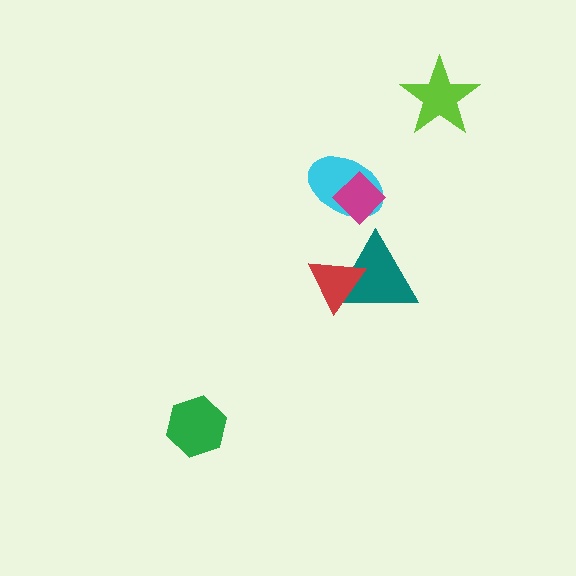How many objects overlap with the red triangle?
1 object overlaps with the red triangle.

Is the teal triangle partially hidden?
Yes, it is partially covered by another shape.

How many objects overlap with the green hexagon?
0 objects overlap with the green hexagon.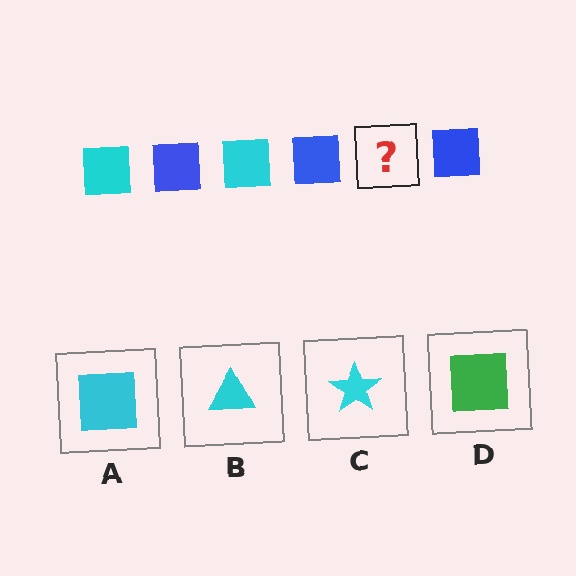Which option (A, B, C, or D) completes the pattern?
A.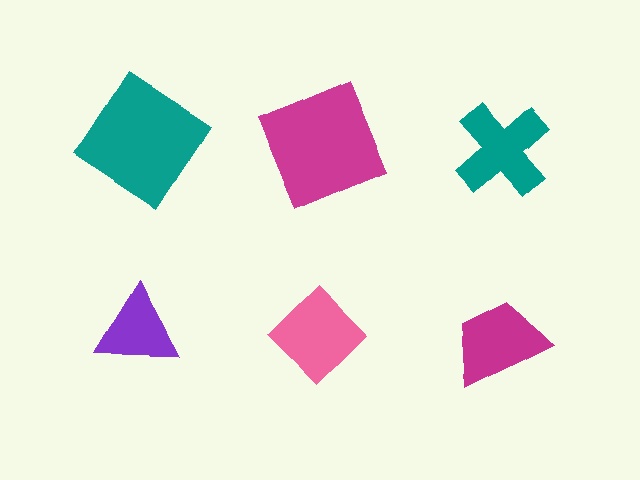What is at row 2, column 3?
A magenta trapezoid.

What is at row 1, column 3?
A teal cross.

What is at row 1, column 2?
A magenta square.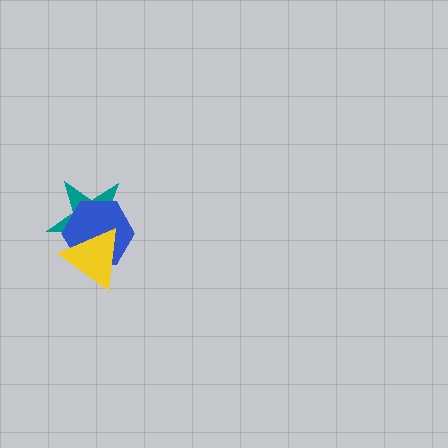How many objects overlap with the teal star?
2 objects overlap with the teal star.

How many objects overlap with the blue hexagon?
2 objects overlap with the blue hexagon.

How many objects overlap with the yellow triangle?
2 objects overlap with the yellow triangle.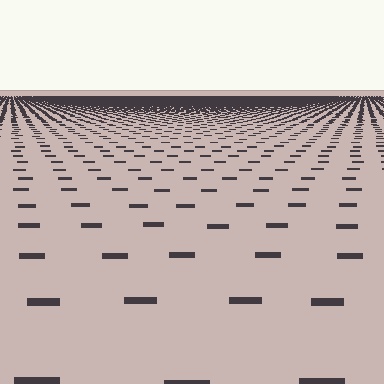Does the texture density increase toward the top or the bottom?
Density increases toward the top.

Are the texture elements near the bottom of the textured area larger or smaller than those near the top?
Larger. Near the bottom, elements are closer to the viewer and appear at a bigger on-screen size.